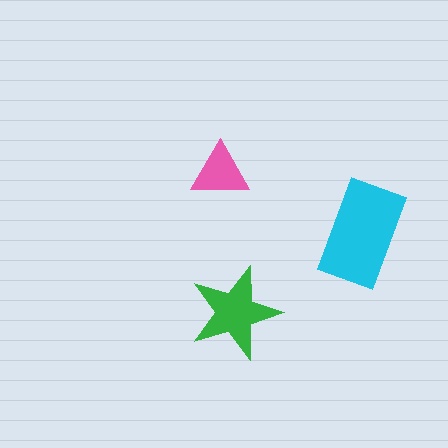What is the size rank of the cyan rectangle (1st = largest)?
1st.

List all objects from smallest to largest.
The pink triangle, the green star, the cyan rectangle.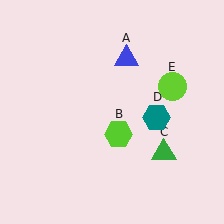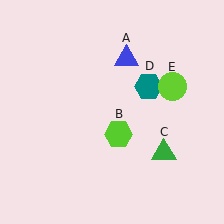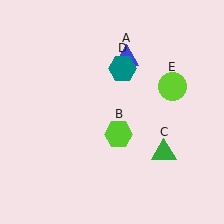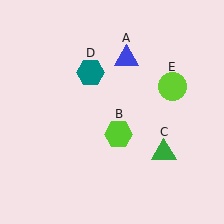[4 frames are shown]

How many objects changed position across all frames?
1 object changed position: teal hexagon (object D).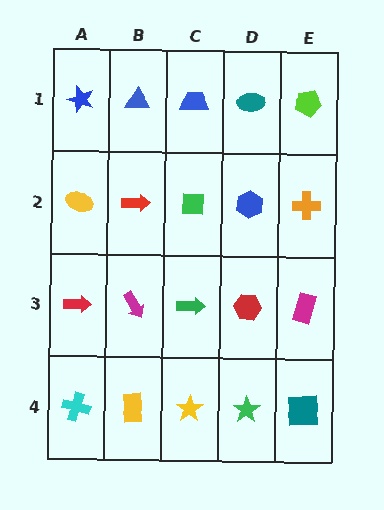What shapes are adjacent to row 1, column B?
A red arrow (row 2, column B), a blue star (row 1, column A), a blue trapezoid (row 1, column C).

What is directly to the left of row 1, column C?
A blue triangle.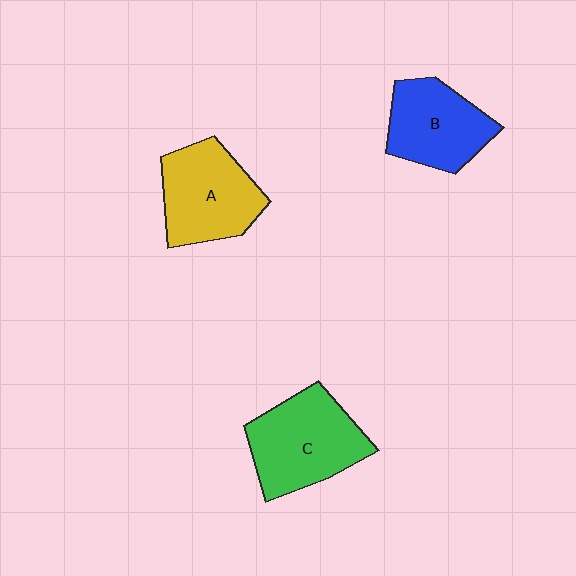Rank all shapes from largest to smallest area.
From largest to smallest: C (green), A (yellow), B (blue).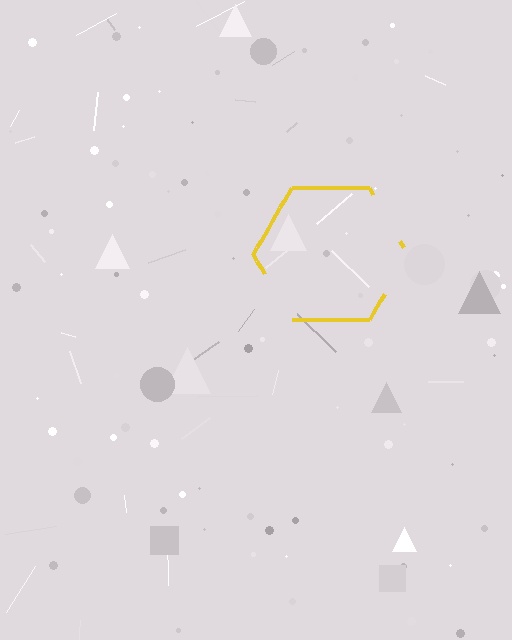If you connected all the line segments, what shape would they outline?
They would outline a hexagon.